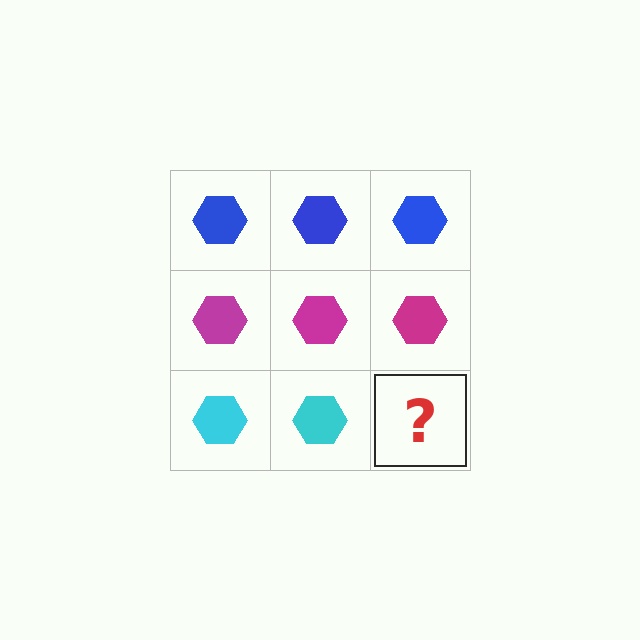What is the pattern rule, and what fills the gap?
The rule is that each row has a consistent color. The gap should be filled with a cyan hexagon.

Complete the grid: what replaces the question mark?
The question mark should be replaced with a cyan hexagon.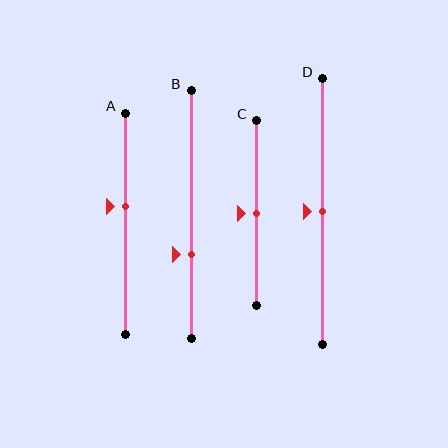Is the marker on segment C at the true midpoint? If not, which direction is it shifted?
Yes, the marker on segment C is at the true midpoint.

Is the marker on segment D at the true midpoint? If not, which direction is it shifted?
Yes, the marker on segment D is at the true midpoint.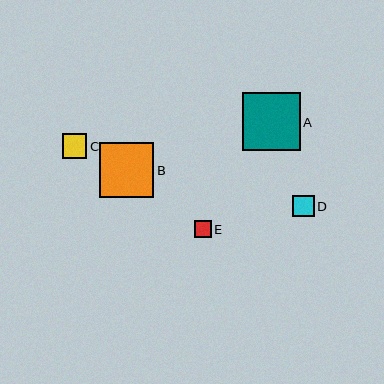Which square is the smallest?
Square E is the smallest with a size of approximately 17 pixels.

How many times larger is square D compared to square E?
Square D is approximately 1.2 times the size of square E.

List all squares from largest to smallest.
From largest to smallest: A, B, C, D, E.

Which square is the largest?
Square A is the largest with a size of approximately 58 pixels.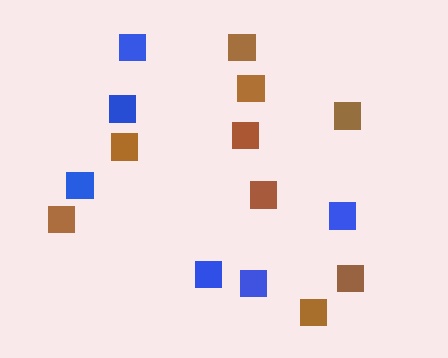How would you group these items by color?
There are 2 groups: one group of blue squares (6) and one group of brown squares (9).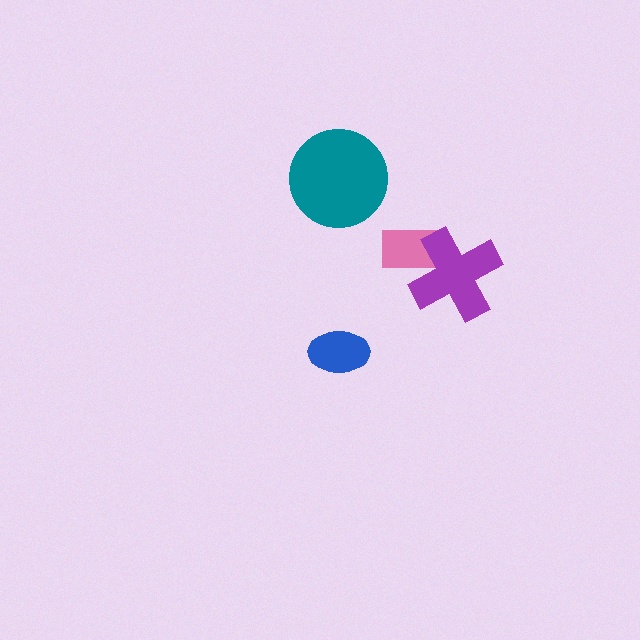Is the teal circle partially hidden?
No, no other shape covers it.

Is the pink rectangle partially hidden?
Yes, it is partially covered by another shape.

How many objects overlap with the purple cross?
1 object overlaps with the purple cross.